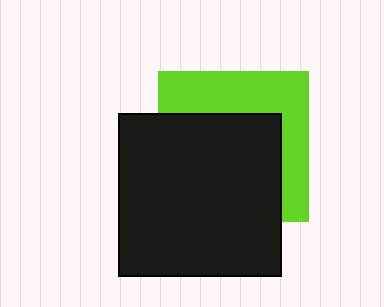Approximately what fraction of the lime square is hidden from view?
Roughly 59% of the lime square is hidden behind the black square.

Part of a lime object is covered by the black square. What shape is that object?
It is a square.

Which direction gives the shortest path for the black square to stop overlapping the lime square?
Moving toward the lower-left gives the shortest separation.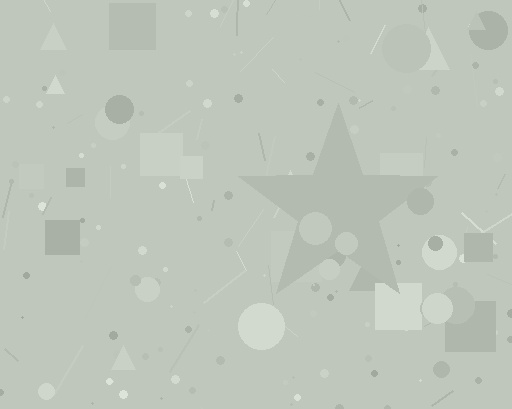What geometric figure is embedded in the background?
A star is embedded in the background.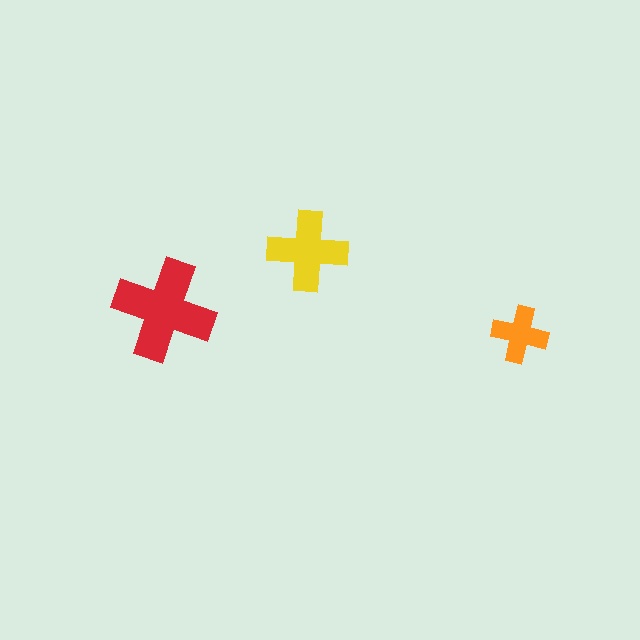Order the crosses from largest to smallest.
the red one, the yellow one, the orange one.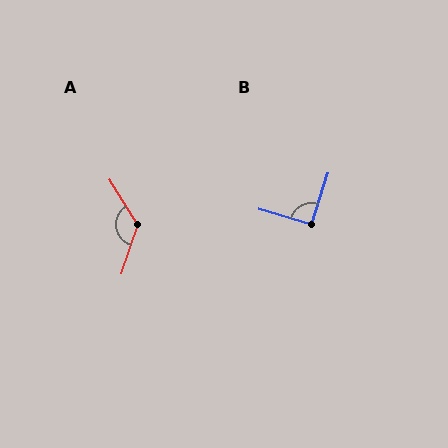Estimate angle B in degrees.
Approximately 91 degrees.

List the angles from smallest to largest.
B (91°), A (130°).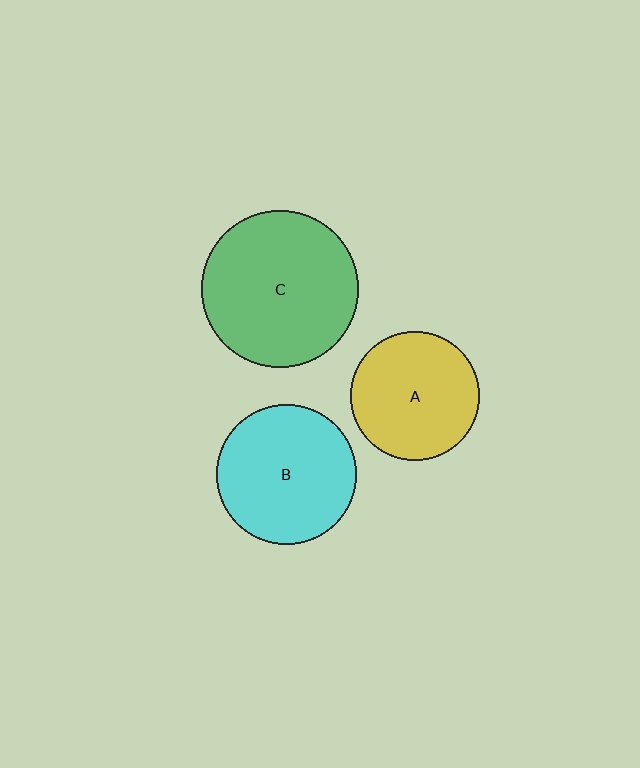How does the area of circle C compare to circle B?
Approximately 1.3 times.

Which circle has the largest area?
Circle C (green).